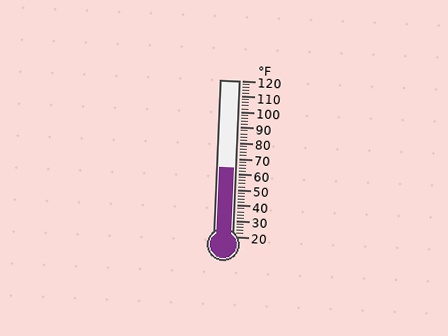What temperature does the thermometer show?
The thermometer shows approximately 64°F.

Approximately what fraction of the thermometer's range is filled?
The thermometer is filled to approximately 45% of its range.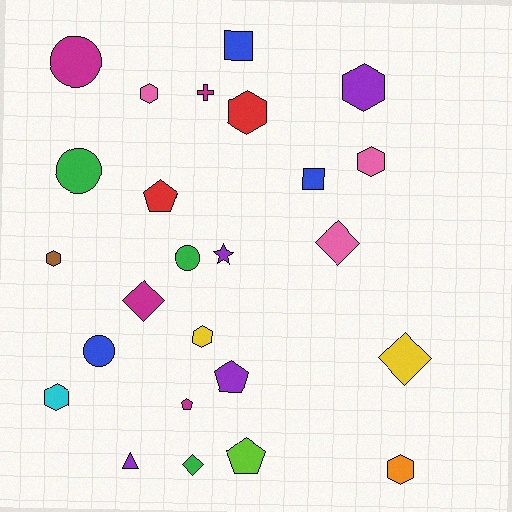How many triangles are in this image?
There is 1 triangle.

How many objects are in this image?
There are 25 objects.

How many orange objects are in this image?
There is 1 orange object.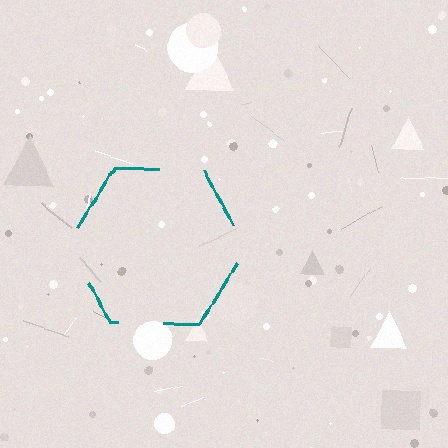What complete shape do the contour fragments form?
The contour fragments form a hexagon.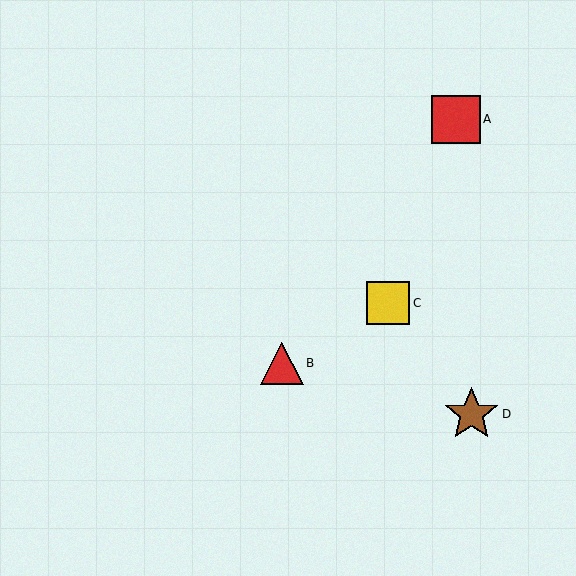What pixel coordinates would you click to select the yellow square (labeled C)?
Click at (388, 303) to select the yellow square C.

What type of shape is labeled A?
Shape A is a red square.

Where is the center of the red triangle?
The center of the red triangle is at (282, 363).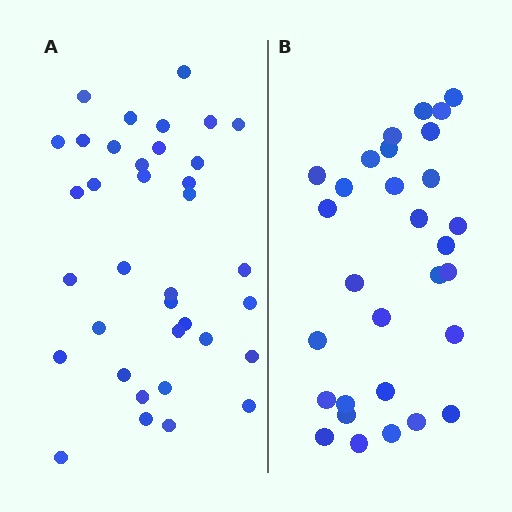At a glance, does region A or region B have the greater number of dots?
Region A (the left region) has more dots.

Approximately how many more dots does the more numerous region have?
Region A has about 6 more dots than region B.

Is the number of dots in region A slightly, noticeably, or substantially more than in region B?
Region A has only slightly more — the two regions are fairly close. The ratio is roughly 1.2 to 1.